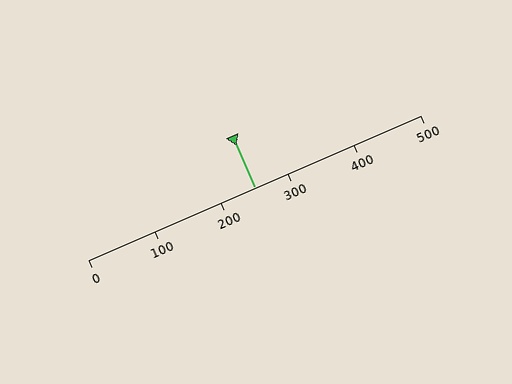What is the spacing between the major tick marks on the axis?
The major ticks are spaced 100 apart.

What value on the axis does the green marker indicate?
The marker indicates approximately 250.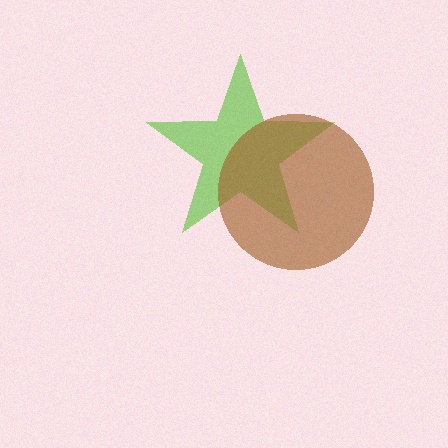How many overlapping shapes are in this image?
There are 2 overlapping shapes in the image.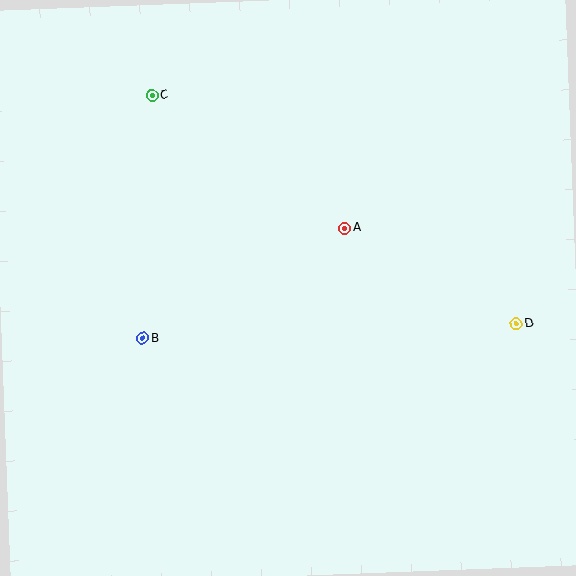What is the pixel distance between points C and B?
The distance between C and B is 243 pixels.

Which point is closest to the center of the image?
Point A at (345, 228) is closest to the center.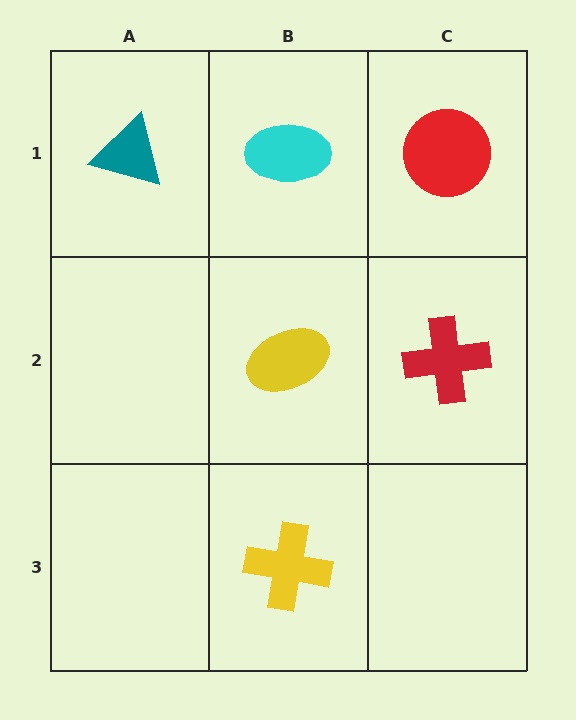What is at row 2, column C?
A red cross.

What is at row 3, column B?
A yellow cross.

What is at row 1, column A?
A teal triangle.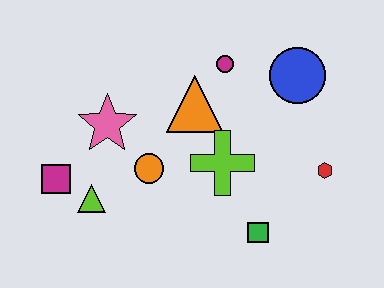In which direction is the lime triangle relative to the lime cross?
The lime triangle is to the left of the lime cross.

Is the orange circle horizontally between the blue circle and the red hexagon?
No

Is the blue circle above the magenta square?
Yes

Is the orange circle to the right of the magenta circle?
No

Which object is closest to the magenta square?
The lime triangle is closest to the magenta square.